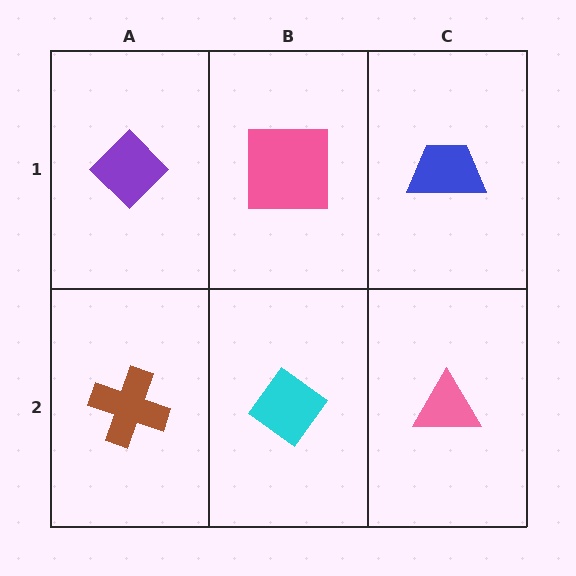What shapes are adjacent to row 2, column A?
A purple diamond (row 1, column A), a cyan diamond (row 2, column B).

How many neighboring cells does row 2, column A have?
2.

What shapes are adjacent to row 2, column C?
A blue trapezoid (row 1, column C), a cyan diamond (row 2, column B).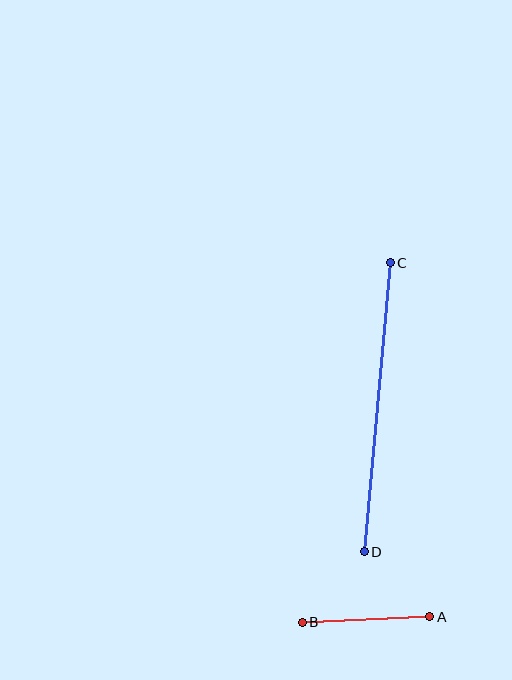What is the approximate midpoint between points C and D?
The midpoint is at approximately (377, 407) pixels.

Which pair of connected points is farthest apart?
Points C and D are farthest apart.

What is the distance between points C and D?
The distance is approximately 291 pixels.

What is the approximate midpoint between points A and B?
The midpoint is at approximately (366, 620) pixels.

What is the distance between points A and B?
The distance is approximately 128 pixels.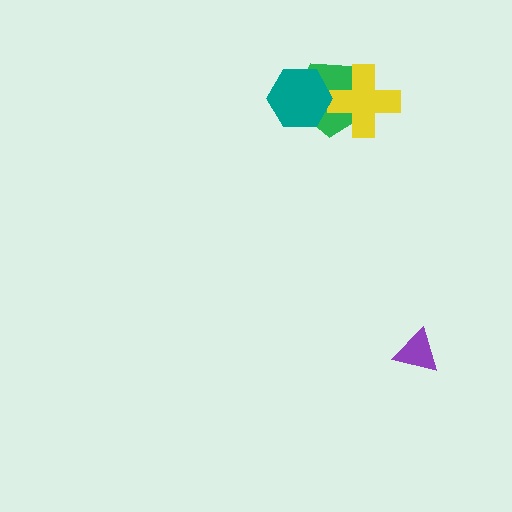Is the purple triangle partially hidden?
No, no other shape covers it.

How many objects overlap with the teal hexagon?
1 object overlaps with the teal hexagon.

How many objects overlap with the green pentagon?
2 objects overlap with the green pentagon.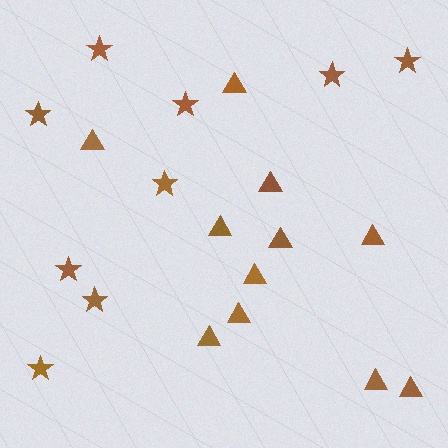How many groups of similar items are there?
There are 2 groups: one group of triangles (11) and one group of stars (9).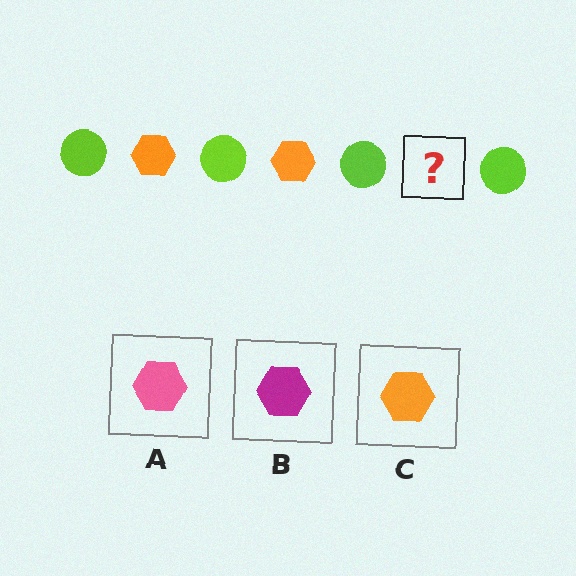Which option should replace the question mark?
Option C.